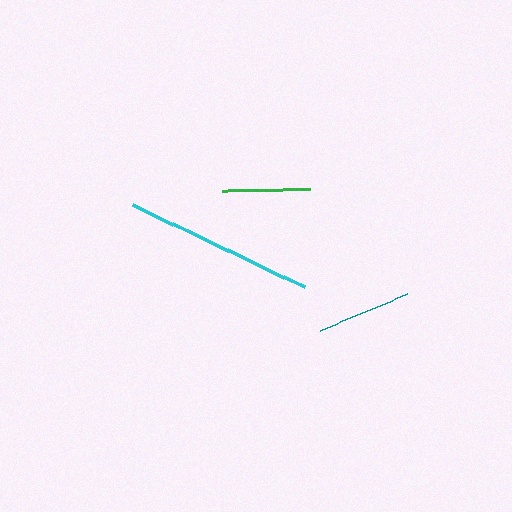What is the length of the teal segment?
The teal segment is approximately 94 pixels long.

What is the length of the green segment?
The green segment is approximately 87 pixels long.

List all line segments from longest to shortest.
From longest to shortest: cyan, teal, green.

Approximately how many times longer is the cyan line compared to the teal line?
The cyan line is approximately 2.0 times the length of the teal line.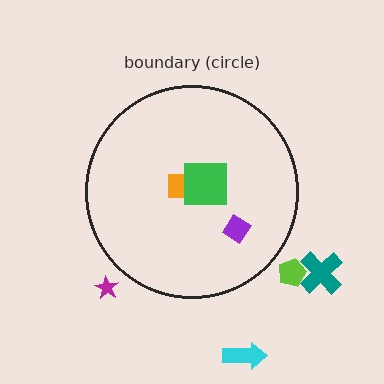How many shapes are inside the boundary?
3 inside, 4 outside.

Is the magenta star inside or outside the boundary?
Outside.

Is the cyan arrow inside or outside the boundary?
Outside.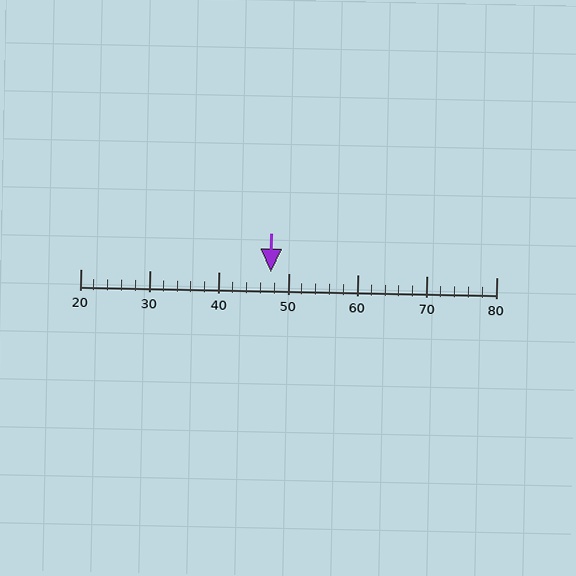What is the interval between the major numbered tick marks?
The major tick marks are spaced 10 units apart.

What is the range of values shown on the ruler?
The ruler shows values from 20 to 80.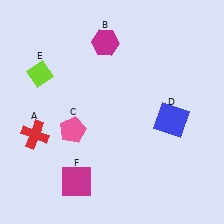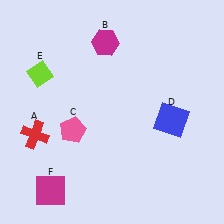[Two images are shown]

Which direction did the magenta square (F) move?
The magenta square (F) moved left.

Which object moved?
The magenta square (F) moved left.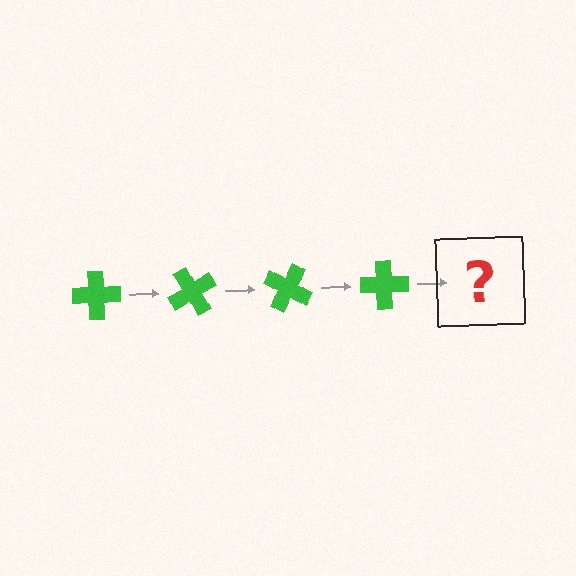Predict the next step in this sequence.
The next step is a green cross rotated 240 degrees.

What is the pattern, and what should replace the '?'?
The pattern is that the cross rotates 60 degrees each step. The '?' should be a green cross rotated 240 degrees.